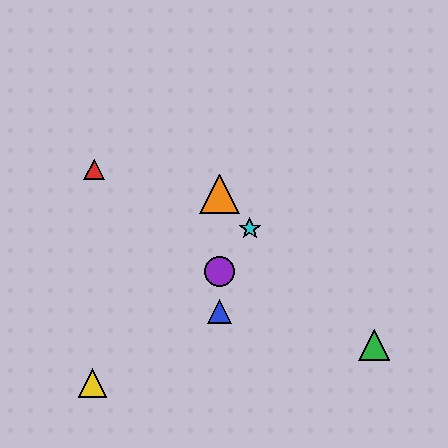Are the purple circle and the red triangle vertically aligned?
No, the purple circle is at x≈220 and the red triangle is at x≈94.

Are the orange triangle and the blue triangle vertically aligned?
Yes, both are at x≈220.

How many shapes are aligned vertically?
3 shapes (the blue triangle, the purple circle, the orange triangle) are aligned vertically.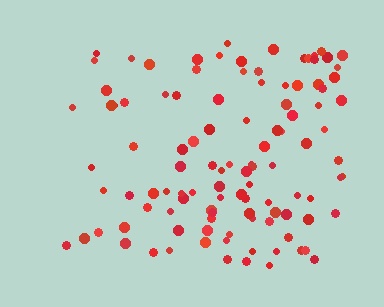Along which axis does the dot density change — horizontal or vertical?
Horizontal.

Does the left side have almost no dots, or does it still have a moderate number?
Still a moderate number, just noticeably fewer than the right.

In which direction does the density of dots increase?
From left to right, with the right side densest.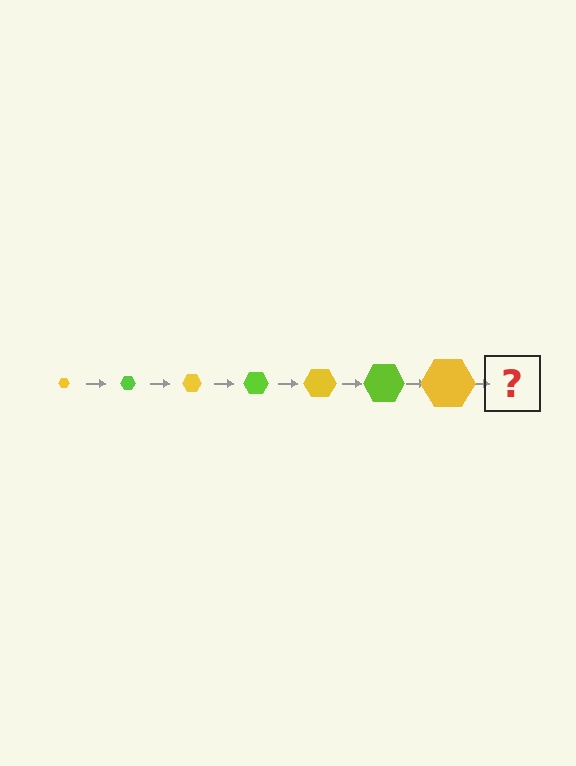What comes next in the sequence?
The next element should be a lime hexagon, larger than the previous one.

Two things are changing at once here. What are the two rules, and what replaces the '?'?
The two rules are that the hexagon grows larger each step and the color cycles through yellow and lime. The '?' should be a lime hexagon, larger than the previous one.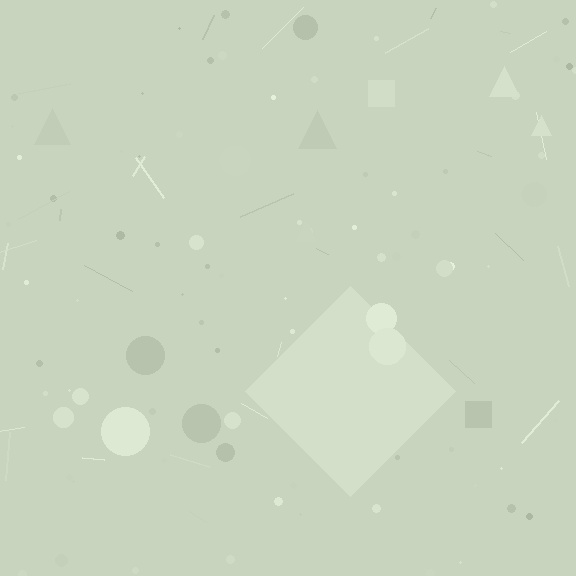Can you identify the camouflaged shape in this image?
The camouflaged shape is a diamond.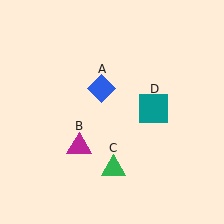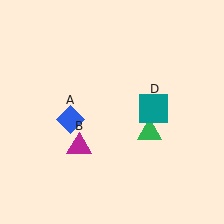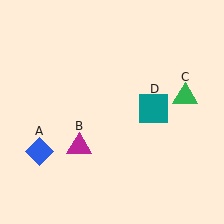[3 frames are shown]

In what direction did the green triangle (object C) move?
The green triangle (object C) moved up and to the right.